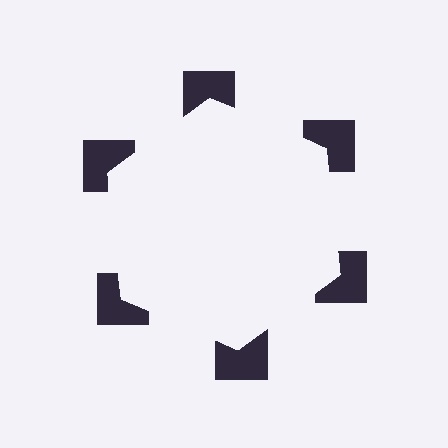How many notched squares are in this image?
There are 6 — one at each vertex of the illusory hexagon.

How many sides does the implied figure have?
6 sides.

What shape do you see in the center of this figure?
An illusory hexagon — its edges are inferred from the aligned wedge cuts in the notched squares, not physically drawn.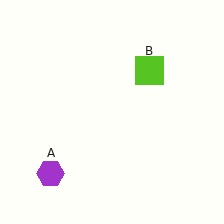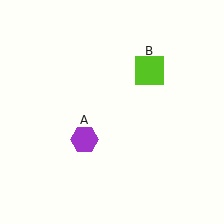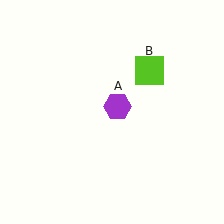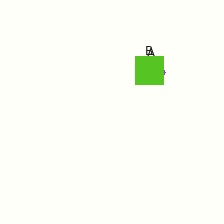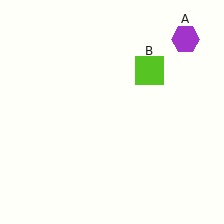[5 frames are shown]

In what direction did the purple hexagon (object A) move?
The purple hexagon (object A) moved up and to the right.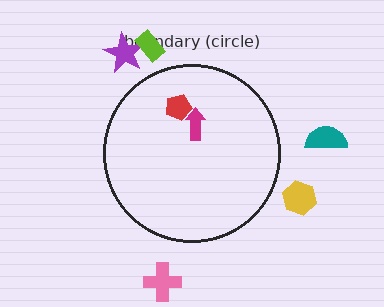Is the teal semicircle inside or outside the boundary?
Outside.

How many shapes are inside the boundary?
2 inside, 5 outside.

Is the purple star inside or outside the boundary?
Outside.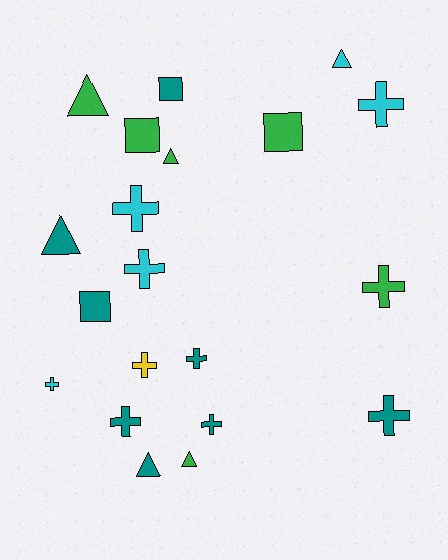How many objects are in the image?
There are 20 objects.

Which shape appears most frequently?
Cross, with 10 objects.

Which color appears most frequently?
Teal, with 8 objects.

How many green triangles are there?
There are 3 green triangles.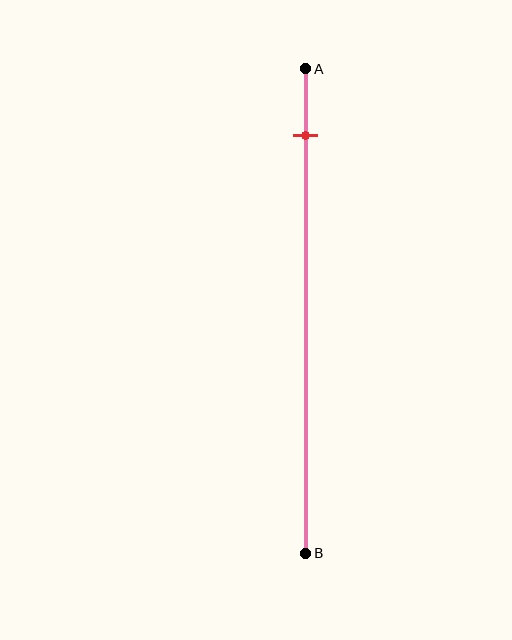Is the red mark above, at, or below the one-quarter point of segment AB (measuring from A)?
The red mark is above the one-quarter point of segment AB.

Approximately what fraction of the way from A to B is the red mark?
The red mark is approximately 15% of the way from A to B.